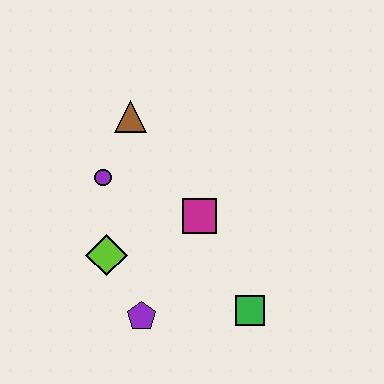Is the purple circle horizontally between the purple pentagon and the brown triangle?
No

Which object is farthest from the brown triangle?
The green square is farthest from the brown triangle.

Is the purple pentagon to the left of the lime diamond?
No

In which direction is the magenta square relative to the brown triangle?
The magenta square is below the brown triangle.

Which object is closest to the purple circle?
The brown triangle is closest to the purple circle.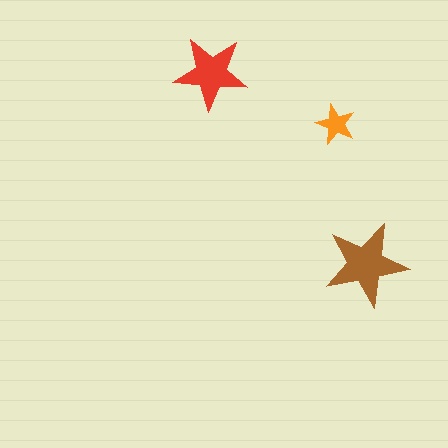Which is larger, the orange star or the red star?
The red one.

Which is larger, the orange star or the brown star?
The brown one.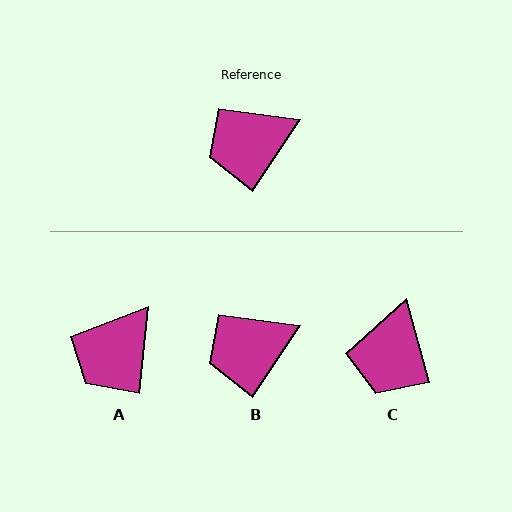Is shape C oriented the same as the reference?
No, it is off by about 49 degrees.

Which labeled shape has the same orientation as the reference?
B.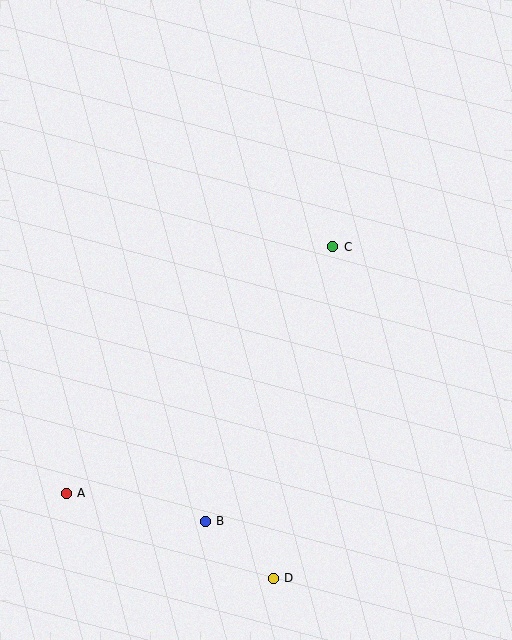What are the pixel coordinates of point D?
Point D is at (273, 578).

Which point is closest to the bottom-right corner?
Point D is closest to the bottom-right corner.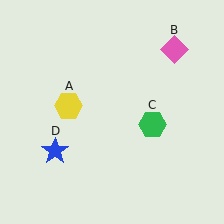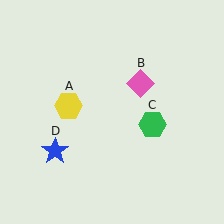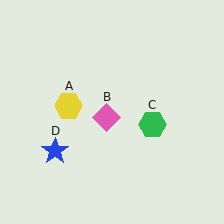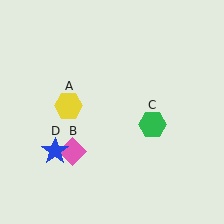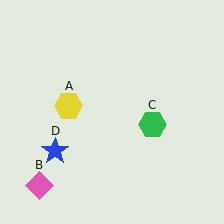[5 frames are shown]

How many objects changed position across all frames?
1 object changed position: pink diamond (object B).